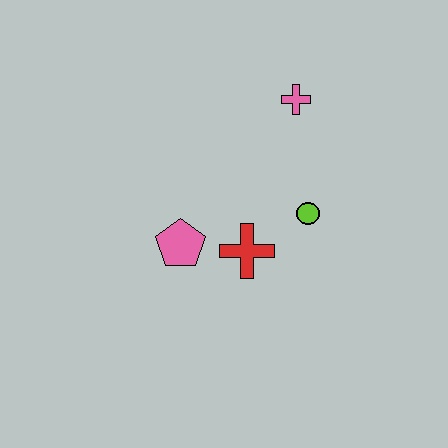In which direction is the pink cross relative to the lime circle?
The pink cross is above the lime circle.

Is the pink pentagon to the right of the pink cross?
No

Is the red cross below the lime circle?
Yes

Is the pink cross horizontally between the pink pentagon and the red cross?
No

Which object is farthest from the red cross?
The pink cross is farthest from the red cross.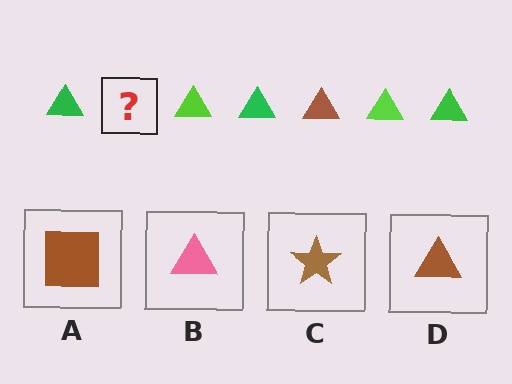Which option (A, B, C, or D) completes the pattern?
D.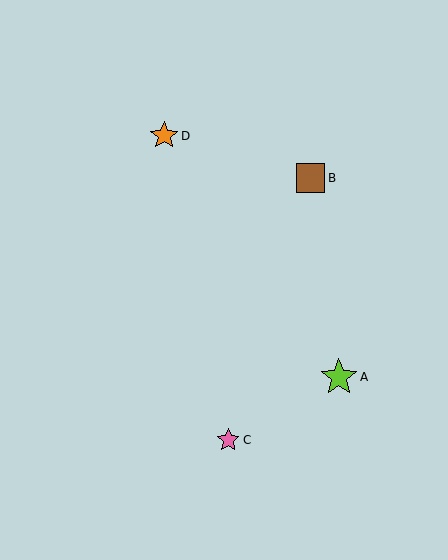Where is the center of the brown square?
The center of the brown square is at (311, 178).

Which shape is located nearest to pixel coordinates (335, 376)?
The lime star (labeled A) at (339, 377) is nearest to that location.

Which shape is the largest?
The lime star (labeled A) is the largest.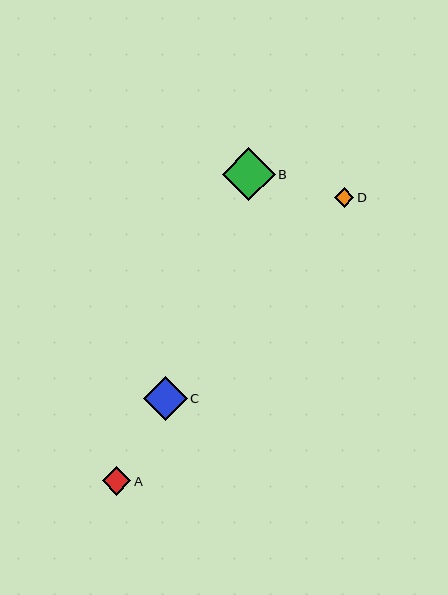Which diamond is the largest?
Diamond B is the largest with a size of approximately 53 pixels.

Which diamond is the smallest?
Diamond D is the smallest with a size of approximately 20 pixels.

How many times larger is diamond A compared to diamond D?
Diamond A is approximately 1.4 times the size of diamond D.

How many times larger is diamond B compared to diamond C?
Diamond B is approximately 1.2 times the size of diamond C.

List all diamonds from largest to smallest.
From largest to smallest: B, C, A, D.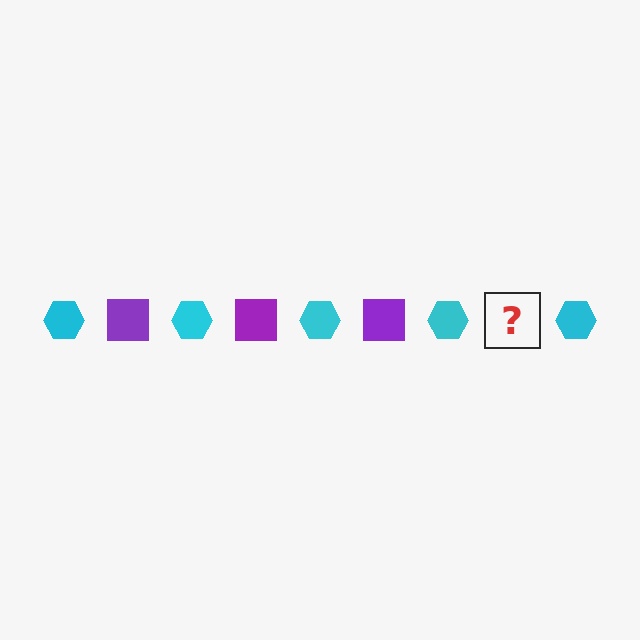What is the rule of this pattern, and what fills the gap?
The rule is that the pattern alternates between cyan hexagon and purple square. The gap should be filled with a purple square.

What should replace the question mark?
The question mark should be replaced with a purple square.